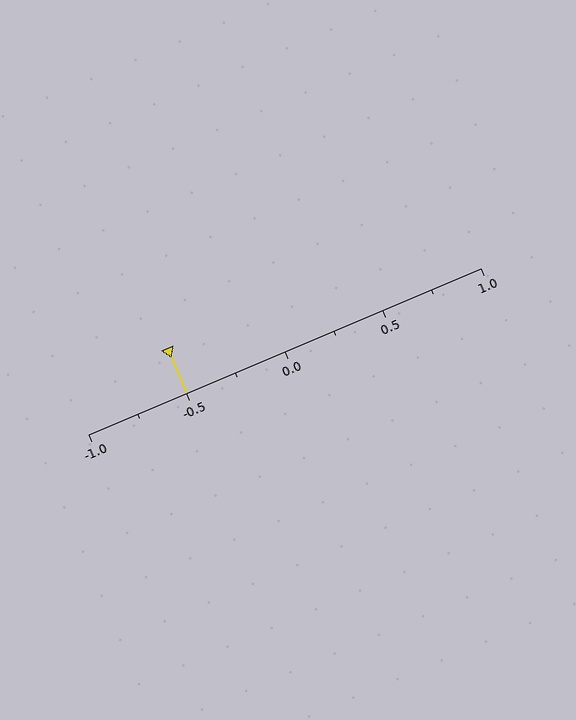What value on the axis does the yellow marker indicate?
The marker indicates approximately -0.5.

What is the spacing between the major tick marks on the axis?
The major ticks are spaced 0.5 apart.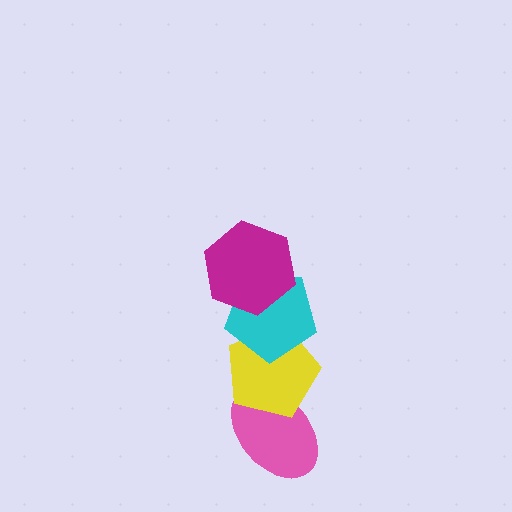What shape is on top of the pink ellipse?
The yellow pentagon is on top of the pink ellipse.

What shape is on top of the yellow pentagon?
The cyan pentagon is on top of the yellow pentagon.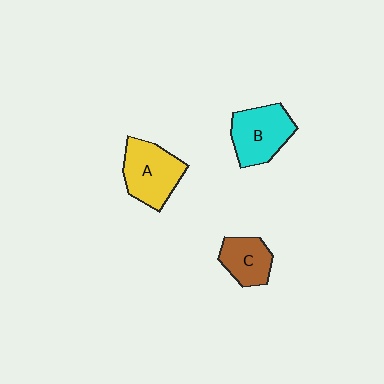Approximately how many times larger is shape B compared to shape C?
Approximately 1.4 times.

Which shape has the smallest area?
Shape C (brown).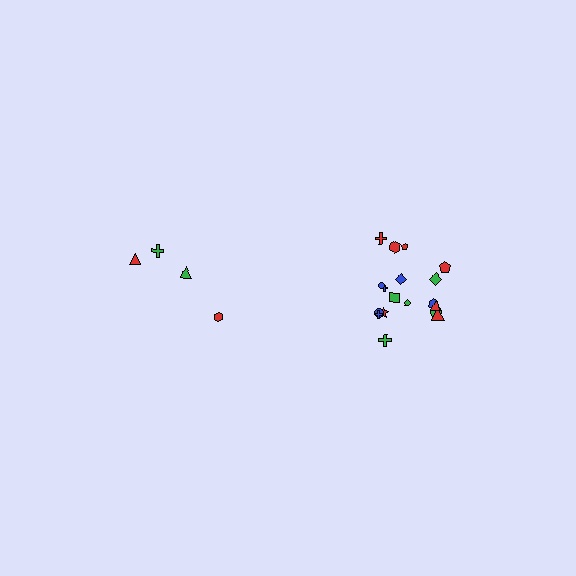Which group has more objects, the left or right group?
The right group.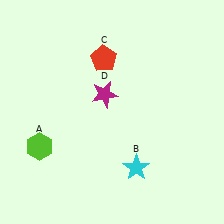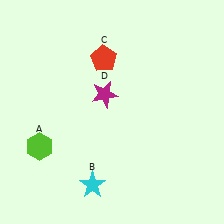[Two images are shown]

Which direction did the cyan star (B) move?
The cyan star (B) moved left.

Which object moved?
The cyan star (B) moved left.